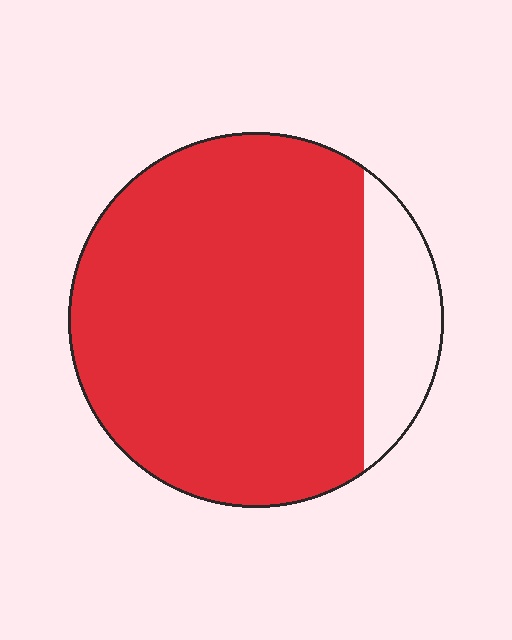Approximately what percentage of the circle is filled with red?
Approximately 85%.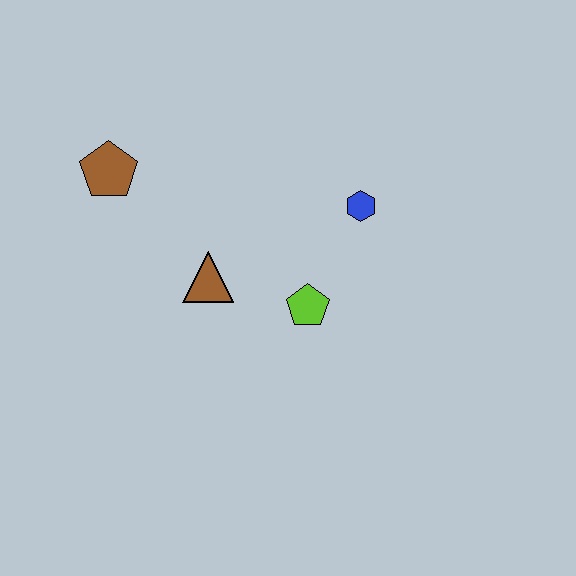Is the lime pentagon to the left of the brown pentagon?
No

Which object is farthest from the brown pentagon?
The blue hexagon is farthest from the brown pentagon.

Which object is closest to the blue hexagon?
The lime pentagon is closest to the blue hexagon.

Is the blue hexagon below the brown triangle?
No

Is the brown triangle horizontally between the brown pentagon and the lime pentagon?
Yes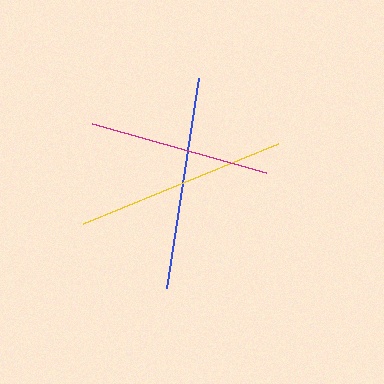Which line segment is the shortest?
The magenta line is the shortest at approximately 181 pixels.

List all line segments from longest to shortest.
From longest to shortest: blue, yellow, magenta.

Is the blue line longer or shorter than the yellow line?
The blue line is longer than the yellow line.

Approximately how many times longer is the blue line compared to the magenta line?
The blue line is approximately 1.2 times the length of the magenta line.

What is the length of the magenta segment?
The magenta segment is approximately 181 pixels long.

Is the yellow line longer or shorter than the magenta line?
The yellow line is longer than the magenta line.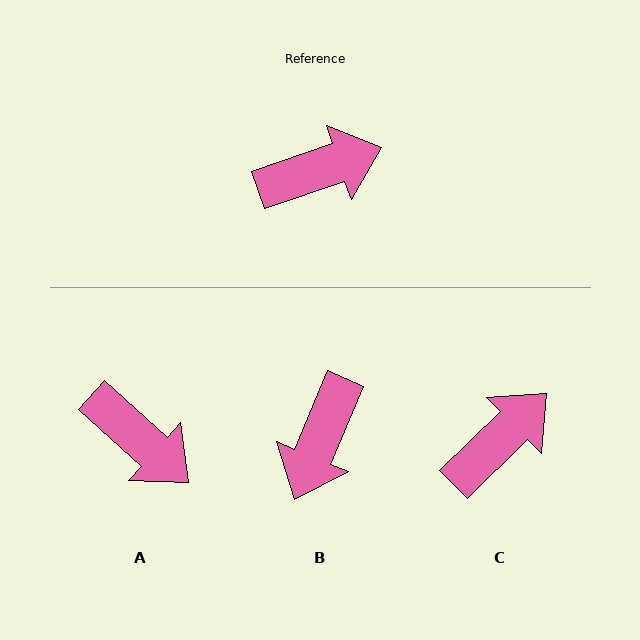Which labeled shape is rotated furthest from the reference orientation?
B, about 131 degrees away.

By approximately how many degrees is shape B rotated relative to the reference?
Approximately 131 degrees clockwise.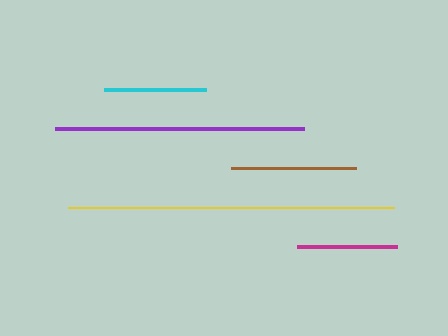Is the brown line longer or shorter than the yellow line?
The yellow line is longer than the brown line.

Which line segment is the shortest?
The magenta line is the shortest at approximately 101 pixels.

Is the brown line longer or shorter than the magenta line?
The brown line is longer than the magenta line.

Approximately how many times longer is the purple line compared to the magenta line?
The purple line is approximately 2.5 times the length of the magenta line.